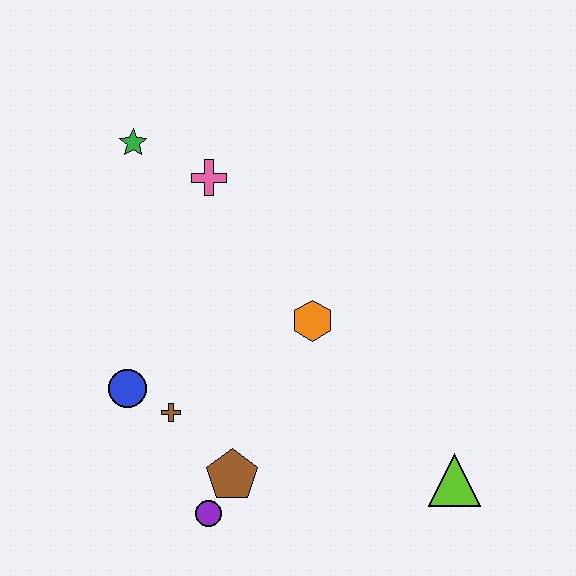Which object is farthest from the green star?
The lime triangle is farthest from the green star.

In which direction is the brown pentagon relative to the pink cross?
The brown pentagon is below the pink cross.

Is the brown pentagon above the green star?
No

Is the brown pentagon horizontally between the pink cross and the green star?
No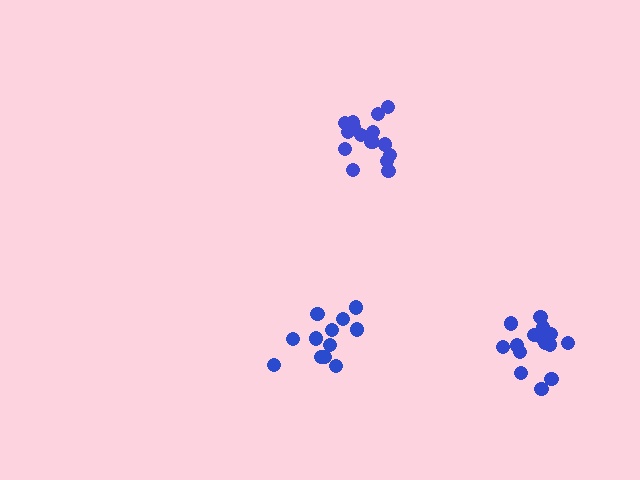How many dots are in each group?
Group 1: 16 dots, Group 2: 13 dots, Group 3: 15 dots (44 total).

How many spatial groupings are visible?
There are 3 spatial groupings.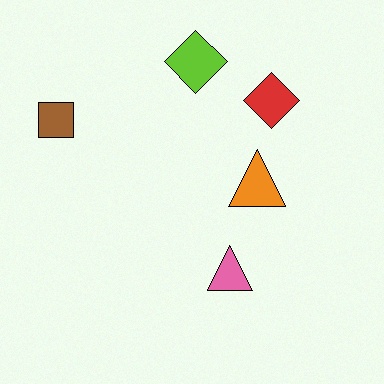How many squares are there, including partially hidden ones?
There is 1 square.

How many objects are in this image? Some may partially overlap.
There are 5 objects.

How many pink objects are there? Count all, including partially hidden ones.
There is 1 pink object.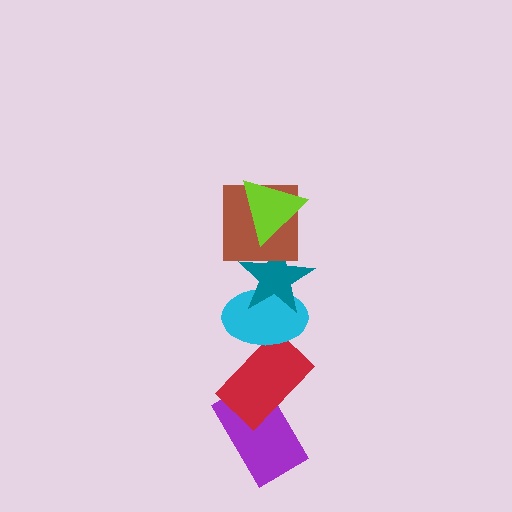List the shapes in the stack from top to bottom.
From top to bottom: the lime triangle, the brown square, the teal star, the cyan ellipse, the red rectangle, the purple rectangle.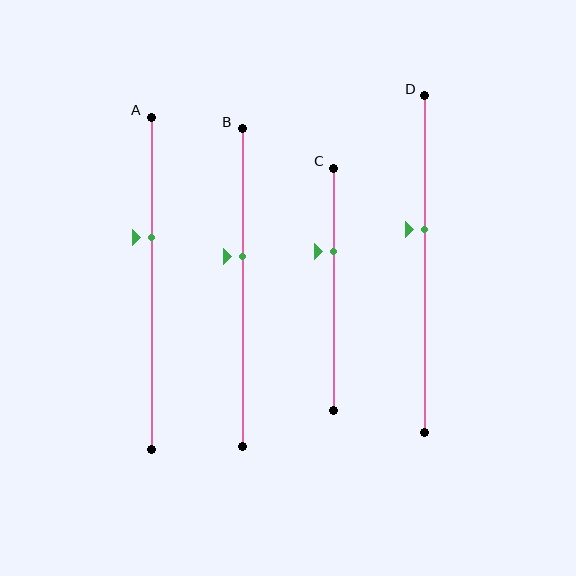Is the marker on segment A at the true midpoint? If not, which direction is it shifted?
No, the marker on segment A is shifted upward by about 14% of the segment length.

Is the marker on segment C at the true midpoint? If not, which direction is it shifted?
No, the marker on segment C is shifted upward by about 16% of the segment length.